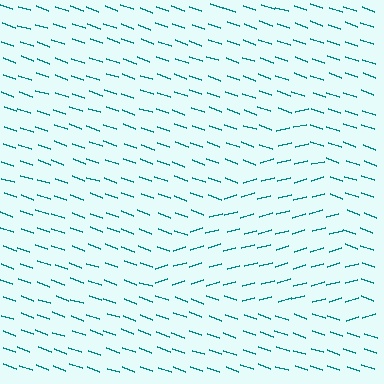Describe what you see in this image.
The image is filled with small teal line segments. A triangle region in the image has lines oriented differently from the surrounding lines, creating a visible texture boundary.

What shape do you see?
I see a triangle.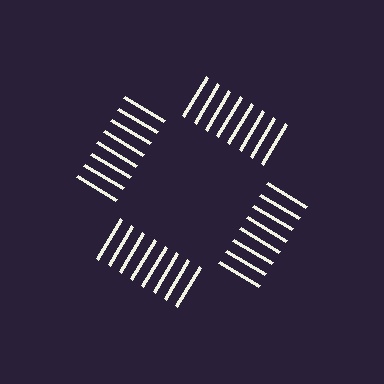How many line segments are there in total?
32 — 8 along each of the 4 edges.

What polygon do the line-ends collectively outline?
An illusory square — the line segments terminate on its edges but no continuous stroke is drawn.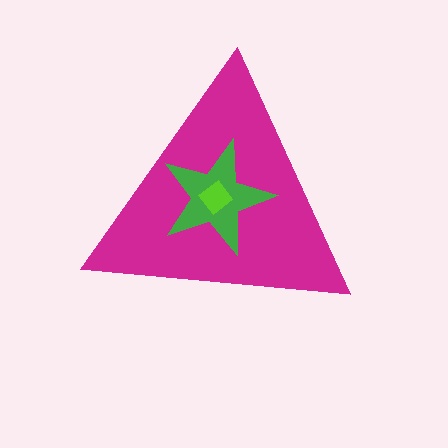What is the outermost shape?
The magenta triangle.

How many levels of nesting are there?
3.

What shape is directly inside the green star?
The lime diamond.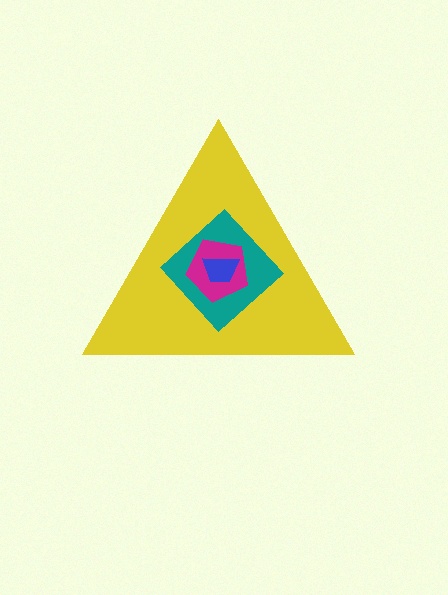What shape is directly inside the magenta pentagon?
The blue trapezoid.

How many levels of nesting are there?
4.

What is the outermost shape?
The yellow triangle.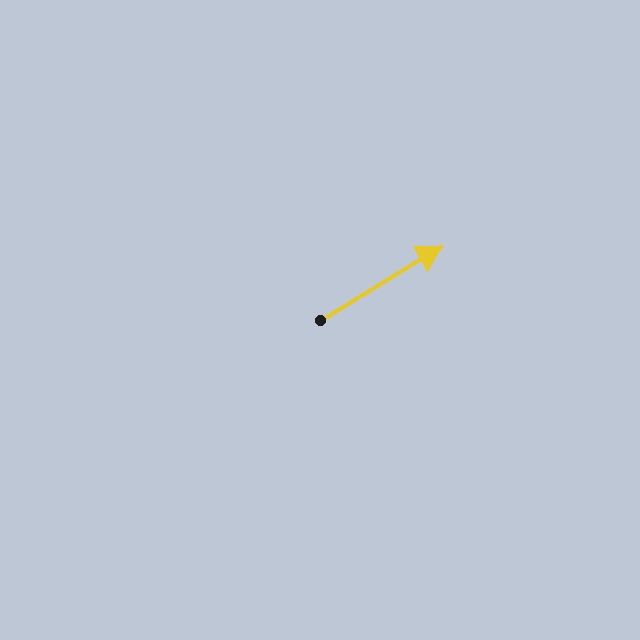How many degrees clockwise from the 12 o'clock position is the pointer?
Approximately 59 degrees.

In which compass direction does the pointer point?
Northeast.